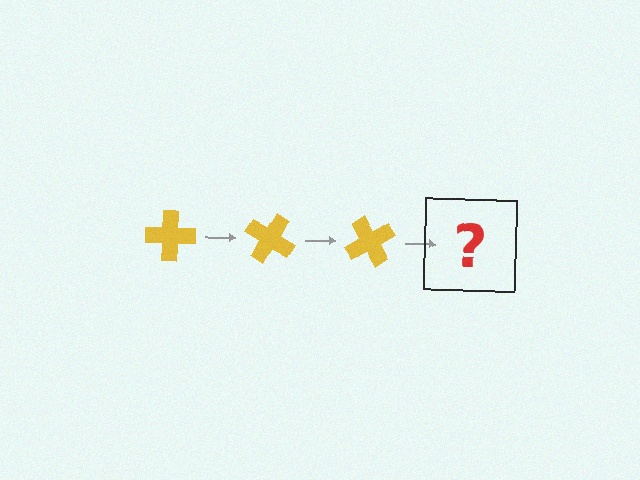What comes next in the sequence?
The next element should be a yellow cross rotated 90 degrees.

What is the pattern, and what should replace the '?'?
The pattern is that the cross rotates 30 degrees each step. The '?' should be a yellow cross rotated 90 degrees.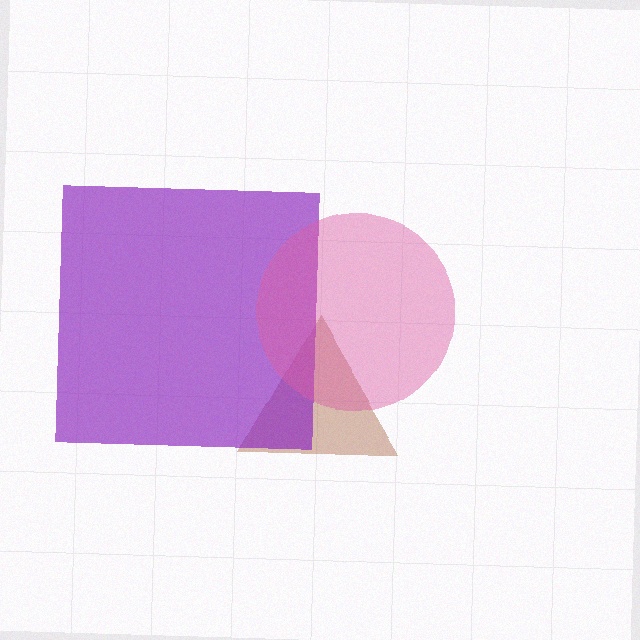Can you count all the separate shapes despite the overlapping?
Yes, there are 3 separate shapes.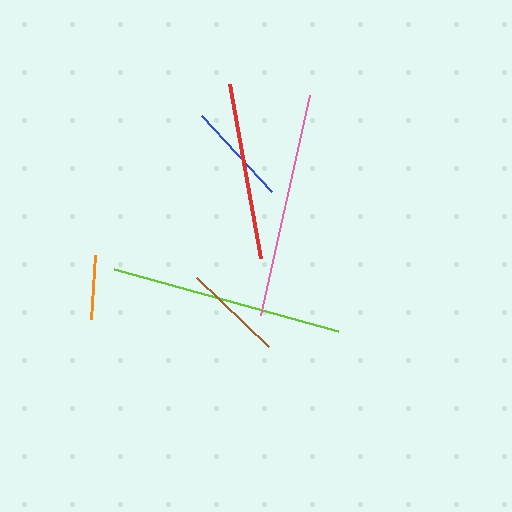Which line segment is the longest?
The lime line is the longest at approximately 233 pixels.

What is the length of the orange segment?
The orange segment is approximately 63 pixels long.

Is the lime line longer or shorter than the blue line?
The lime line is longer than the blue line.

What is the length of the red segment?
The red segment is approximately 177 pixels long.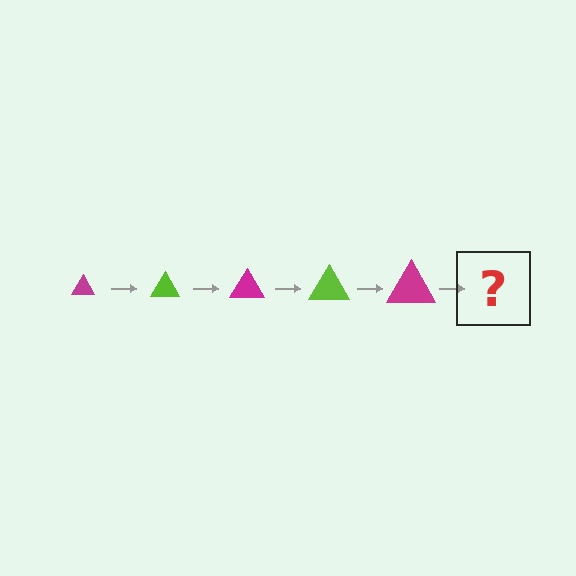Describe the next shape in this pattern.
It should be a lime triangle, larger than the previous one.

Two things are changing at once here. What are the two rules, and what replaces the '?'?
The two rules are that the triangle grows larger each step and the color cycles through magenta and lime. The '?' should be a lime triangle, larger than the previous one.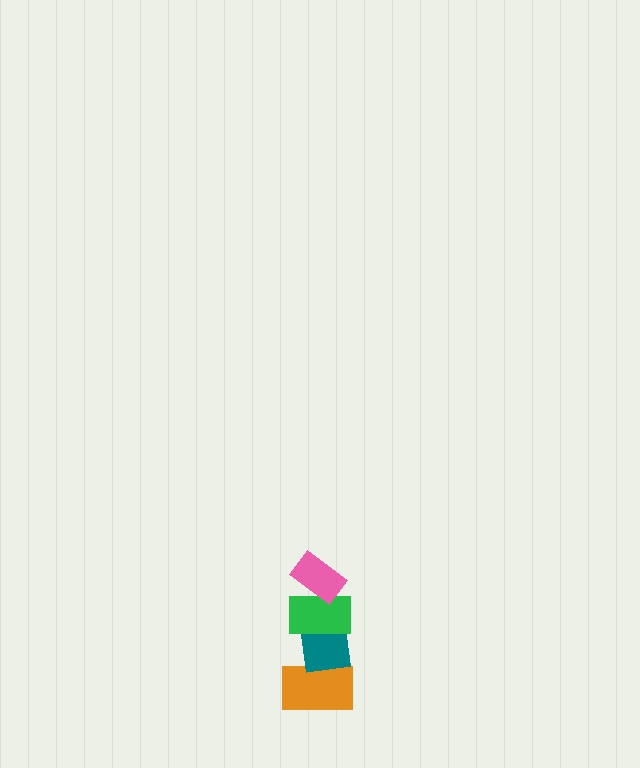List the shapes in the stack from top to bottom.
From top to bottom: the pink rectangle, the green rectangle, the teal square, the orange rectangle.